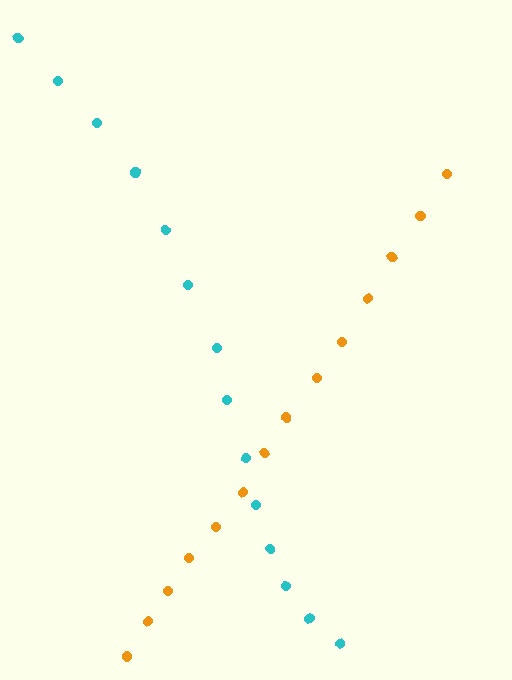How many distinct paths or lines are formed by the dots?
There are 2 distinct paths.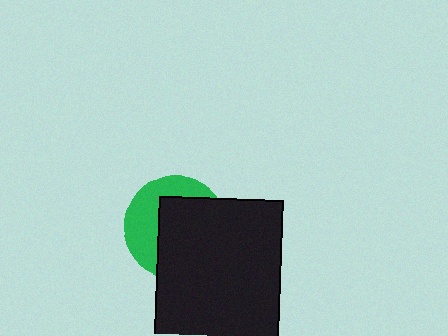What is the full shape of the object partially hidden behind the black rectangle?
The partially hidden object is a green circle.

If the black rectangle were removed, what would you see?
You would see the complete green circle.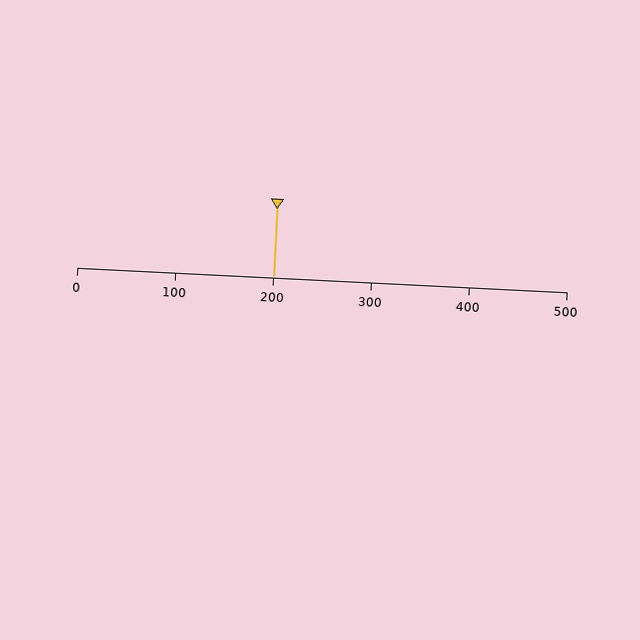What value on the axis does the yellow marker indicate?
The marker indicates approximately 200.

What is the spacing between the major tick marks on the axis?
The major ticks are spaced 100 apart.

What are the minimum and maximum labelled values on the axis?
The axis runs from 0 to 500.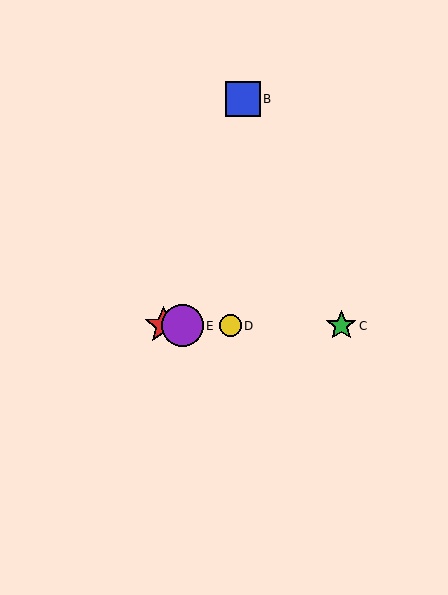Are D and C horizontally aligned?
Yes, both are at y≈326.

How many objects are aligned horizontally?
4 objects (A, C, D, E) are aligned horizontally.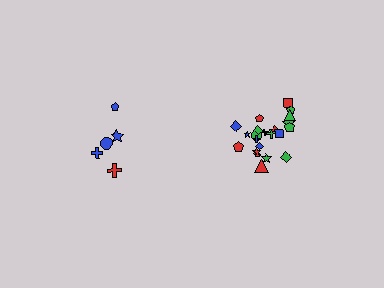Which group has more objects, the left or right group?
The right group.